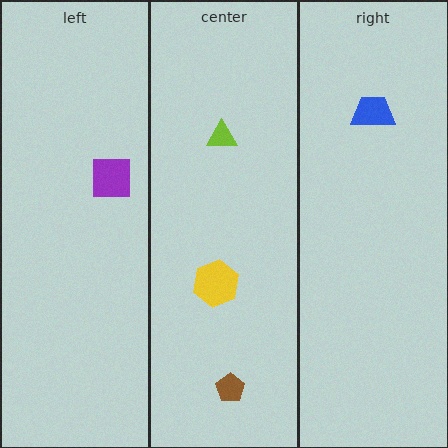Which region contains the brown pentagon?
The center region.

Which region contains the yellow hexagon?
The center region.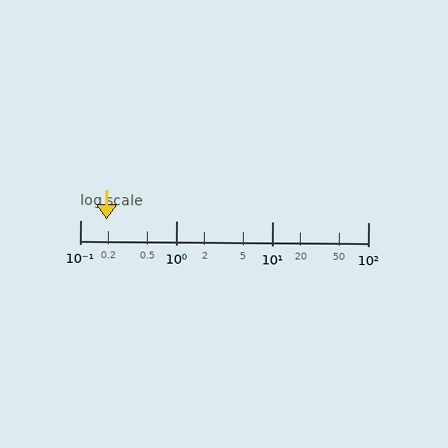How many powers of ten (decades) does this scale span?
The scale spans 3 decades, from 0.1 to 100.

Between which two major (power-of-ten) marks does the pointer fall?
The pointer is between 0.1 and 1.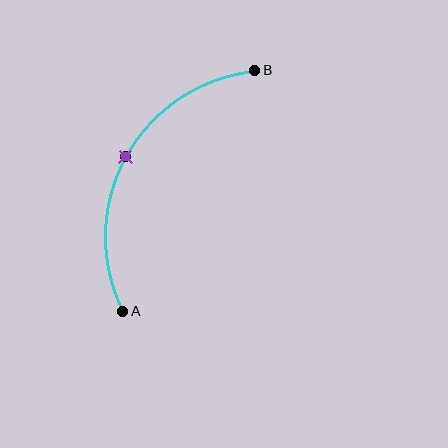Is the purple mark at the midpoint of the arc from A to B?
Yes. The purple mark lies on the arc at equal arc-length from both A and B — it is the arc midpoint.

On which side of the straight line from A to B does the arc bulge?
The arc bulges to the left of the straight line connecting A and B.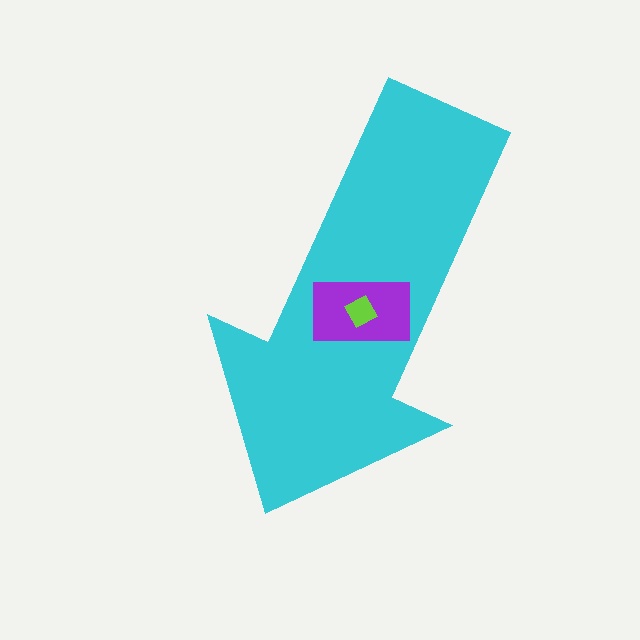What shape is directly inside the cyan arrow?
The purple rectangle.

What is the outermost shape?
The cyan arrow.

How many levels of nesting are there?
3.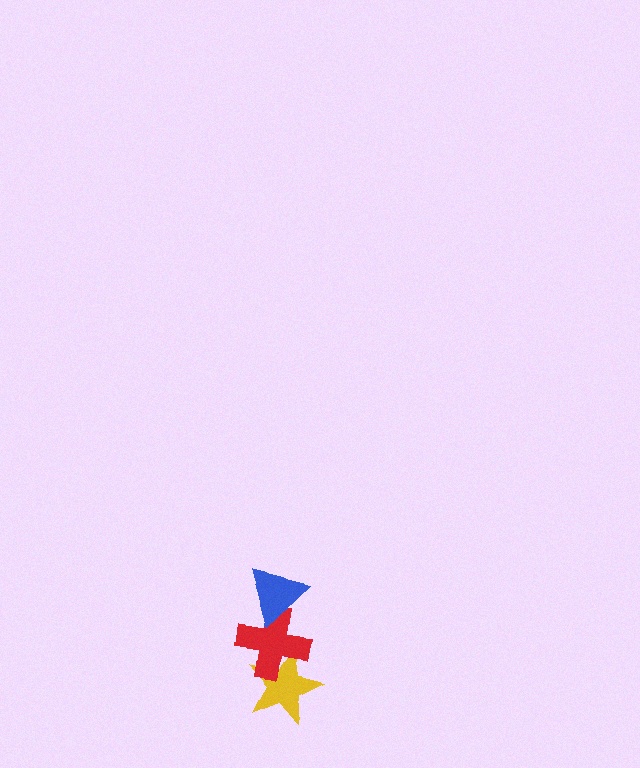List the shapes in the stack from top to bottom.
From top to bottom: the blue triangle, the red cross, the yellow star.